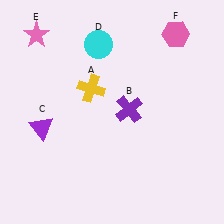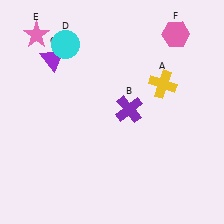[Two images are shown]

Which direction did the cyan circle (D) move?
The cyan circle (D) moved left.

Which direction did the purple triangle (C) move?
The purple triangle (C) moved up.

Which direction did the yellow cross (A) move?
The yellow cross (A) moved right.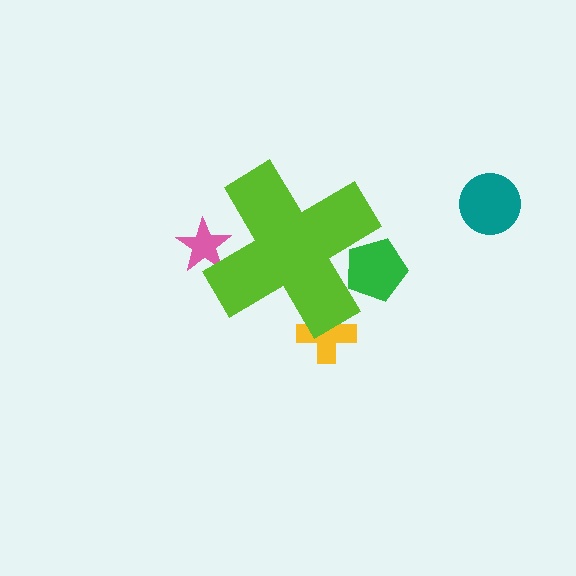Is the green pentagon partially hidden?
Yes, the green pentagon is partially hidden behind the lime cross.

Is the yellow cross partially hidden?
Yes, the yellow cross is partially hidden behind the lime cross.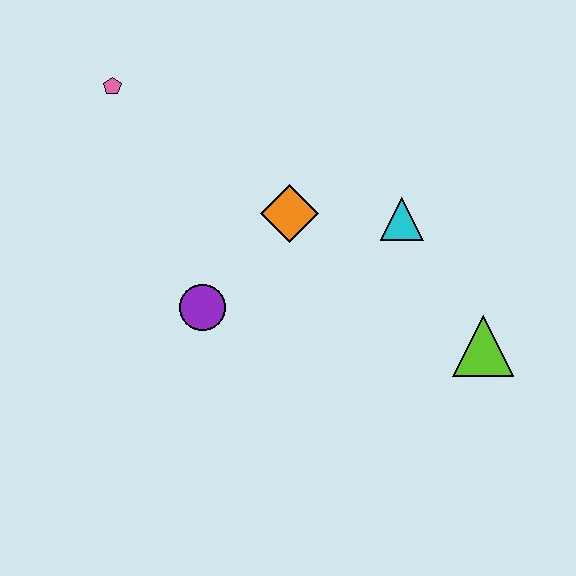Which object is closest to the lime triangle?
The cyan triangle is closest to the lime triangle.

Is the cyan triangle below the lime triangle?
No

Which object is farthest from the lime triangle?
The pink pentagon is farthest from the lime triangle.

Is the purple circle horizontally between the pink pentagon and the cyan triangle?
Yes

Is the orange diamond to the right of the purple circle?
Yes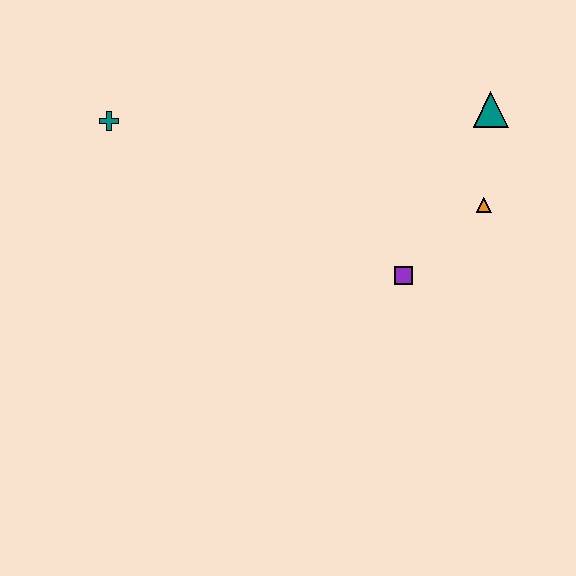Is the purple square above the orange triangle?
No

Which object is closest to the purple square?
The orange triangle is closest to the purple square.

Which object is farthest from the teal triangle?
The teal cross is farthest from the teal triangle.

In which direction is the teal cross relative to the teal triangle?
The teal cross is to the left of the teal triangle.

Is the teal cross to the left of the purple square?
Yes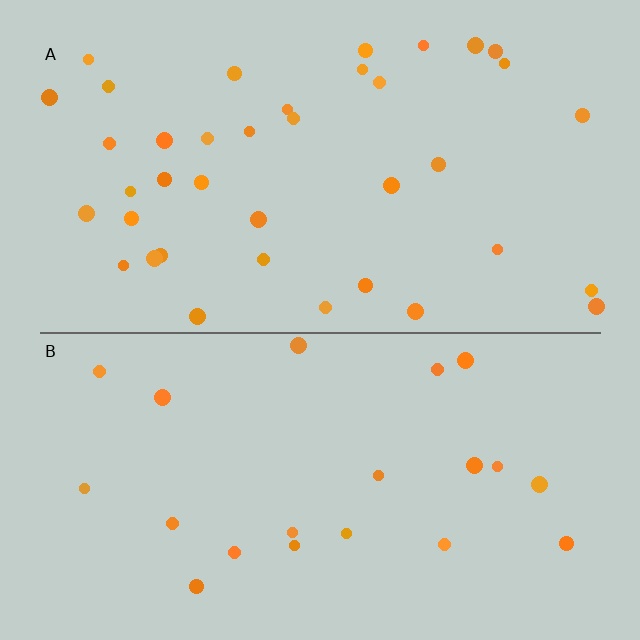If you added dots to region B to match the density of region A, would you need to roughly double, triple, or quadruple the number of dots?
Approximately double.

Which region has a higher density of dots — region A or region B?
A (the top).